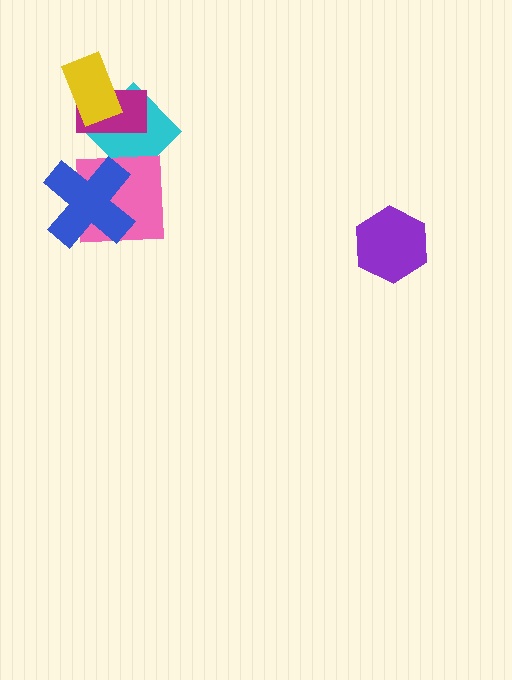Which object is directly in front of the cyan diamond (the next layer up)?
The magenta rectangle is directly in front of the cyan diamond.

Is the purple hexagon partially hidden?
No, no other shape covers it.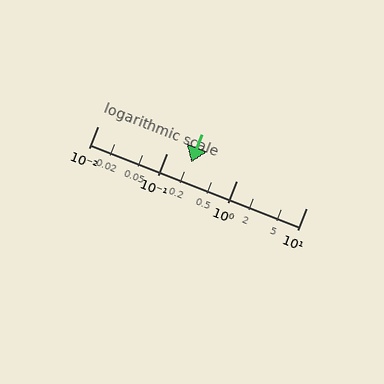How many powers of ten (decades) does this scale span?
The scale spans 3 decades, from 0.01 to 10.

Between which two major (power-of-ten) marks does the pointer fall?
The pointer is between 0.1 and 1.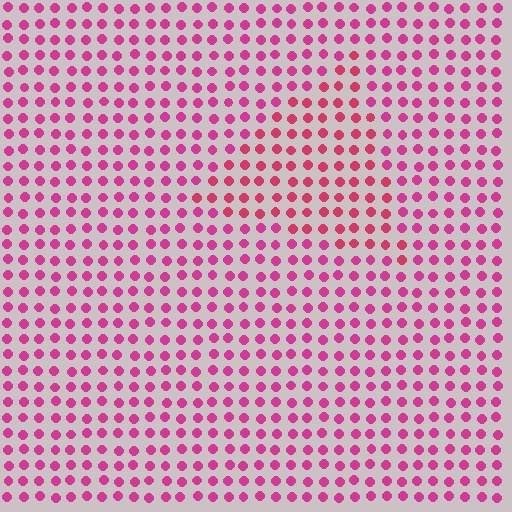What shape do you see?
I see a triangle.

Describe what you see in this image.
The image is filled with small magenta elements in a uniform arrangement. A triangle-shaped region is visible where the elements are tinted to a slightly different hue, forming a subtle color boundary.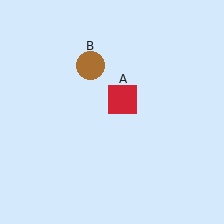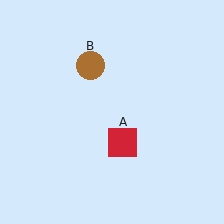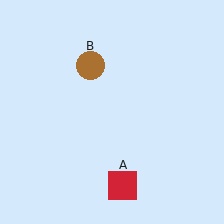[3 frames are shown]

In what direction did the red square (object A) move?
The red square (object A) moved down.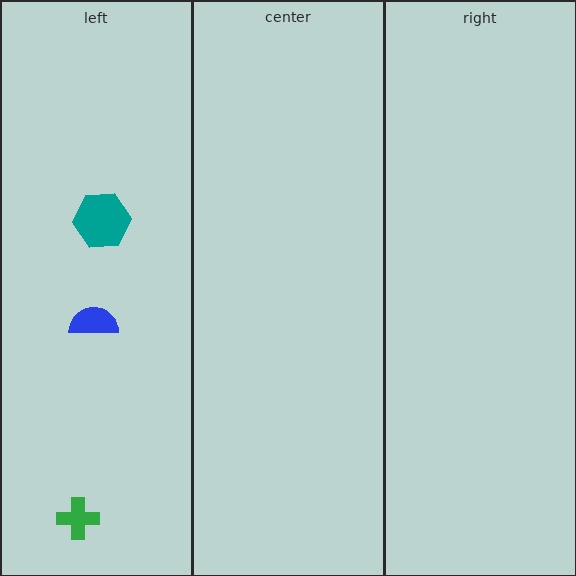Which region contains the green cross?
The left region.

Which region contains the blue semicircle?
The left region.